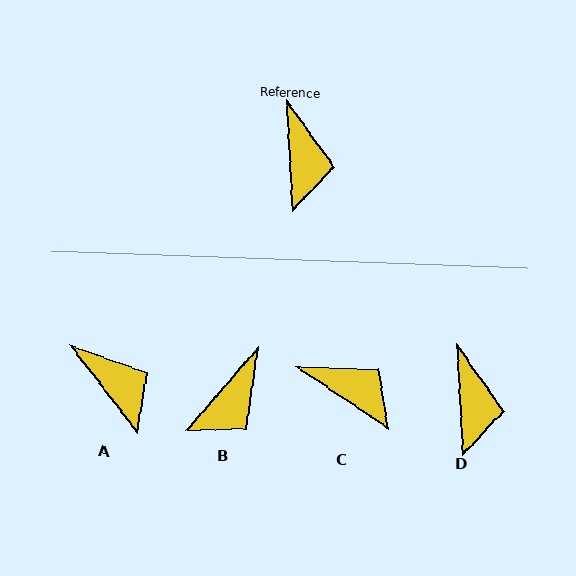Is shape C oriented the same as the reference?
No, it is off by about 53 degrees.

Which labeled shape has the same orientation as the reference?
D.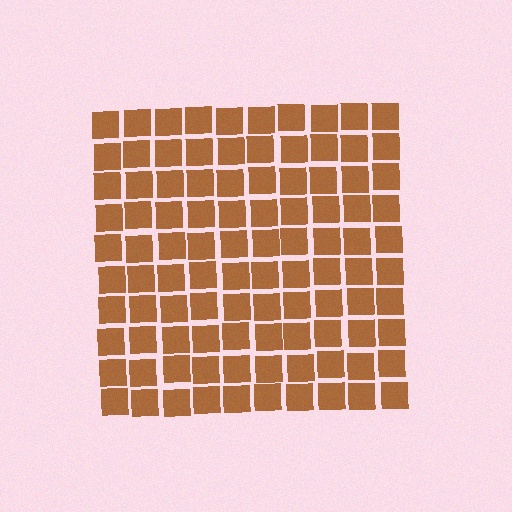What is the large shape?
The large shape is a square.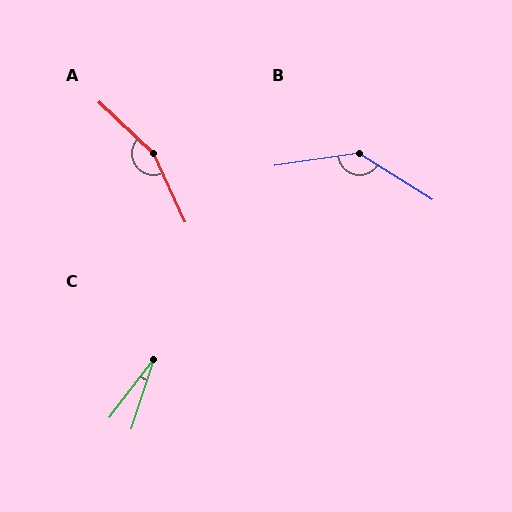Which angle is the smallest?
C, at approximately 19 degrees.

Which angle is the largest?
A, at approximately 158 degrees.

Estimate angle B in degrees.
Approximately 139 degrees.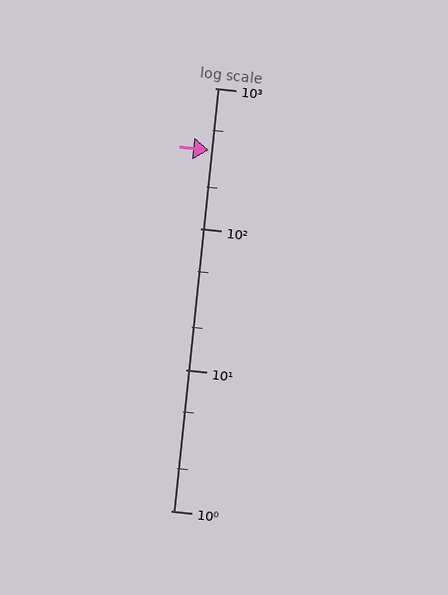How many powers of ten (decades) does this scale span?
The scale spans 3 decades, from 1 to 1000.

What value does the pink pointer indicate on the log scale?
The pointer indicates approximately 360.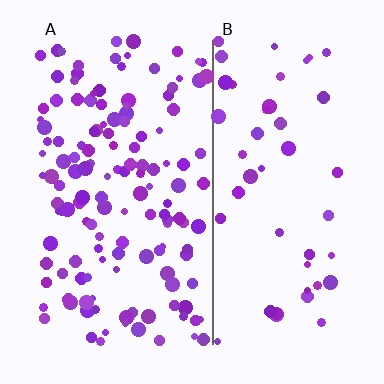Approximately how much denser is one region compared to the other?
Approximately 2.9× — region A over region B.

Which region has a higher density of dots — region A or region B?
A (the left).